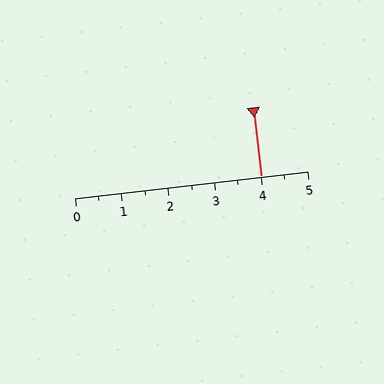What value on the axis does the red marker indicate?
The marker indicates approximately 4.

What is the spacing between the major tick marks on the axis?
The major ticks are spaced 1 apart.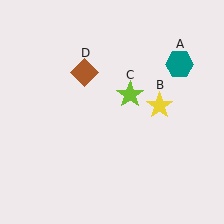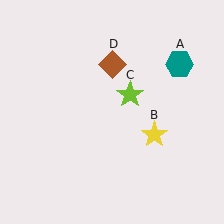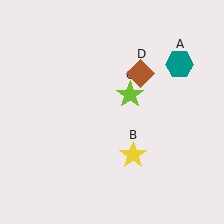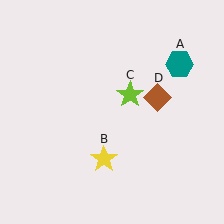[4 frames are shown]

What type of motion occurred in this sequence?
The yellow star (object B), brown diamond (object D) rotated clockwise around the center of the scene.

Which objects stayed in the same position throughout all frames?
Teal hexagon (object A) and lime star (object C) remained stationary.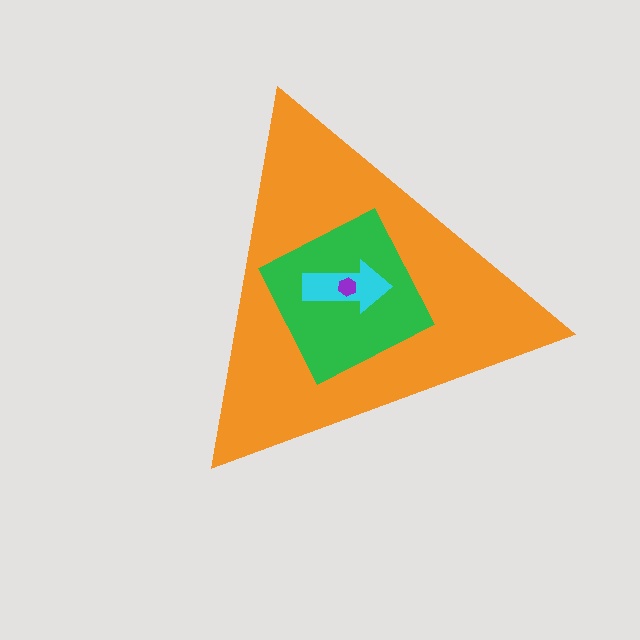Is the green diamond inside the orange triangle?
Yes.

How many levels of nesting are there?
4.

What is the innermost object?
The purple hexagon.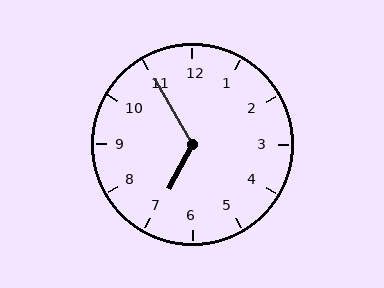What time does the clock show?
6:55.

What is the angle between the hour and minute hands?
Approximately 122 degrees.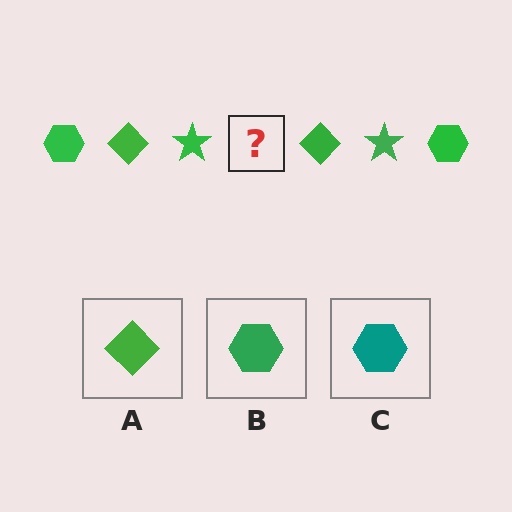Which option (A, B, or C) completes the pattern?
B.